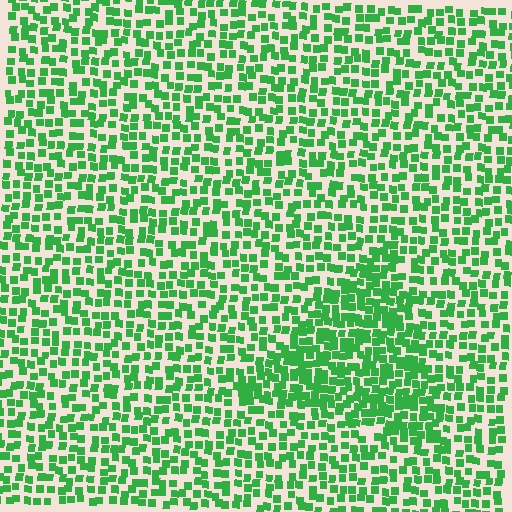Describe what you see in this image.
The image contains small green elements arranged at two different densities. A triangle-shaped region is visible where the elements are more densely packed than the surrounding area.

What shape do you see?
I see a triangle.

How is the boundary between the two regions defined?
The boundary is defined by a change in element density (approximately 1.7x ratio). All elements are the same color, size, and shape.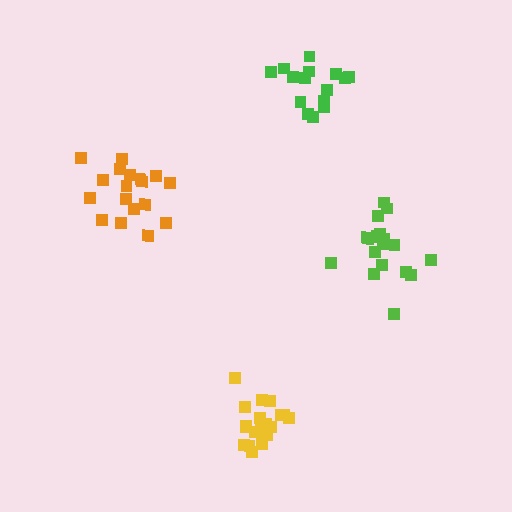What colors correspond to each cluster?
The clusters are colored: green, yellow, orange, lime.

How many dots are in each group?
Group 1: 15 dots, Group 2: 19 dots, Group 3: 18 dots, Group 4: 19 dots (71 total).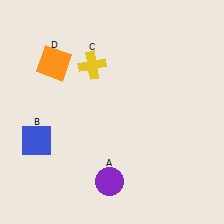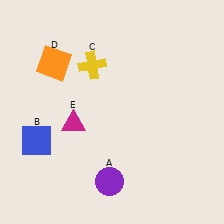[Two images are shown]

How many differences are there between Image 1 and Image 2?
There is 1 difference between the two images.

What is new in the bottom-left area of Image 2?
A magenta triangle (E) was added in the bottom-left area of Image 2.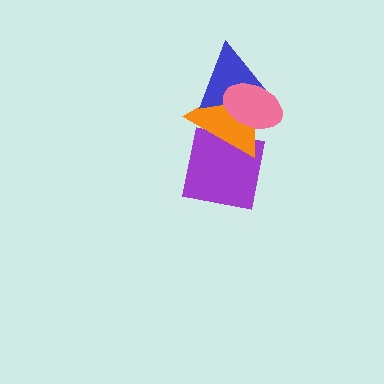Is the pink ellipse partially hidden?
No, no other shape covers it.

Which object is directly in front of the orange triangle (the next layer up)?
The blue triangle is directly in front of the orange triangle.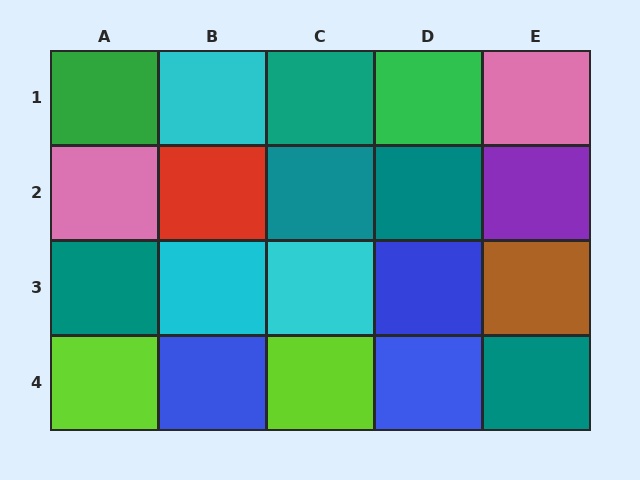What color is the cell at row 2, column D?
Teal.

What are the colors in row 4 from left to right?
Lime, blue, lime, blue, teal.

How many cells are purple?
1 cell is purple.